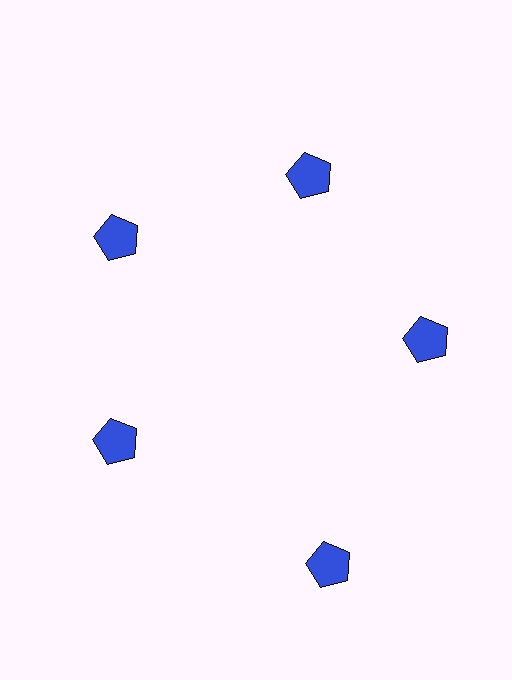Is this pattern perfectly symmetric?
No. The 5 blue pentagons are arranged in a ring, but one element near the 5 o'clock position is pushed outward from the center, breaking the 5-fold rotational symmetry.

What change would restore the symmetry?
The symmetry would be restored by moving it inward, back onto the ring so that all 5 pentagons sit at equal angles and equal distance from the center.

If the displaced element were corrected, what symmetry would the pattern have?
It would have 5-fold rotational symmetry — the pattern would map onto itself every 72 degrees.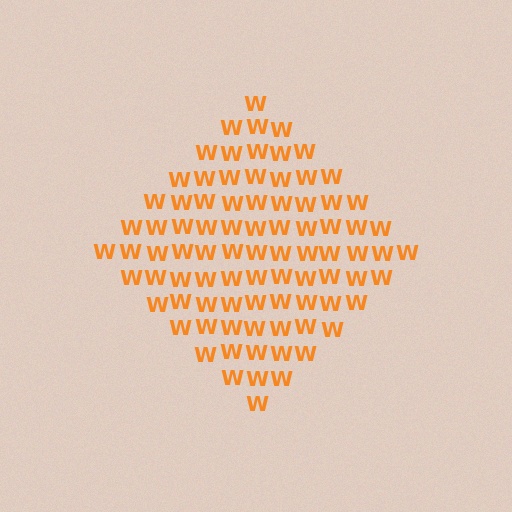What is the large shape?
The large shape is a diamond.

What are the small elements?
The small elements are letter W's.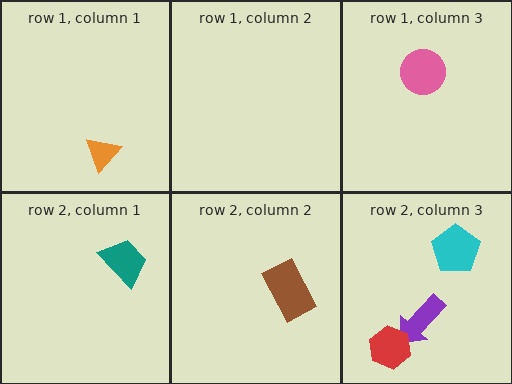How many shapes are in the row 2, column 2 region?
1.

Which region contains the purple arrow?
The row 2, column 3 region.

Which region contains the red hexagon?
The row 2, column 3 region.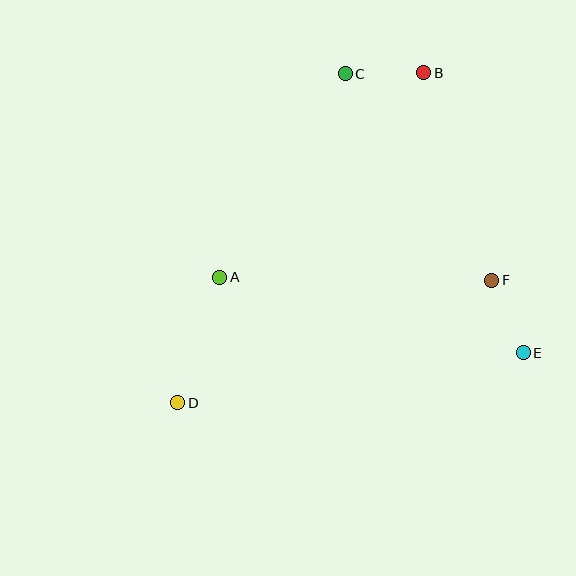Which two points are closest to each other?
Points B and C are closest to each other.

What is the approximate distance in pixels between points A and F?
The distance between A and F is approximately 272 pixels.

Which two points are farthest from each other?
Points B and D are farthest from each other.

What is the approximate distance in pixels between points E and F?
The distance between E and F is approximately 79 pixels.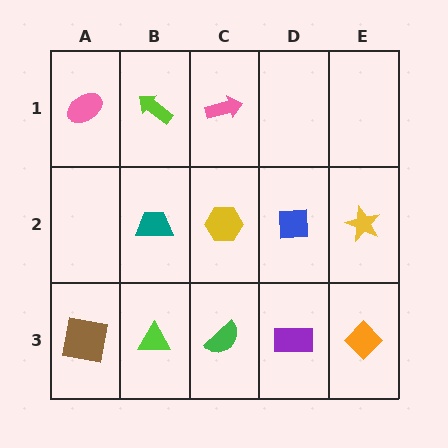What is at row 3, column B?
A lime triangle.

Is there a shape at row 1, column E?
No, that cell is empty.